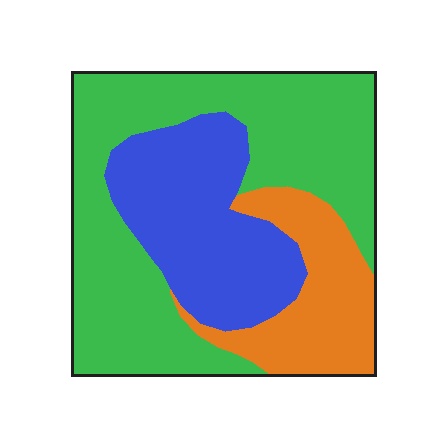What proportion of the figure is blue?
Blue takes up about one quarter (1/4) of the figure.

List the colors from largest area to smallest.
From largest to smallest: green, blue, orange.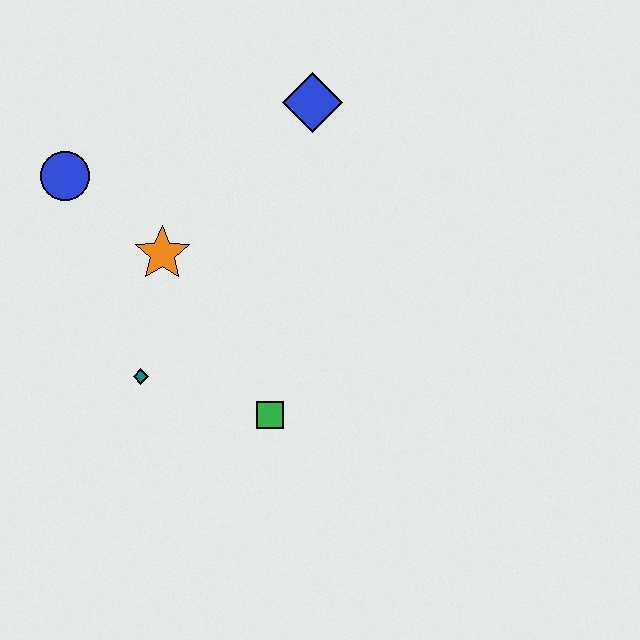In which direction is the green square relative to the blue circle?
The green square is below the blue circle.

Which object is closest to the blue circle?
The orange star is closest to the blue circle.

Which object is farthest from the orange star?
The blue diamond is farthest from the orange star.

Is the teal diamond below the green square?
No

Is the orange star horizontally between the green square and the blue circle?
Yes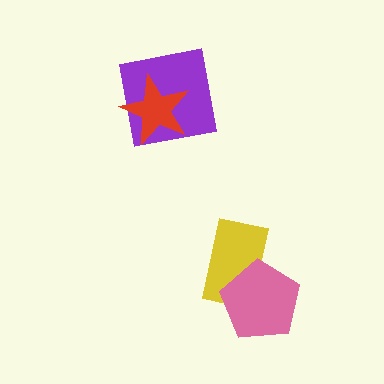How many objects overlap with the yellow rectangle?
1 object overlaps with the yellow rectangle.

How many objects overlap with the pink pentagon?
1 object overlaps with the pink pentagon.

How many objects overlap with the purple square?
1 object overlaps with the purple square.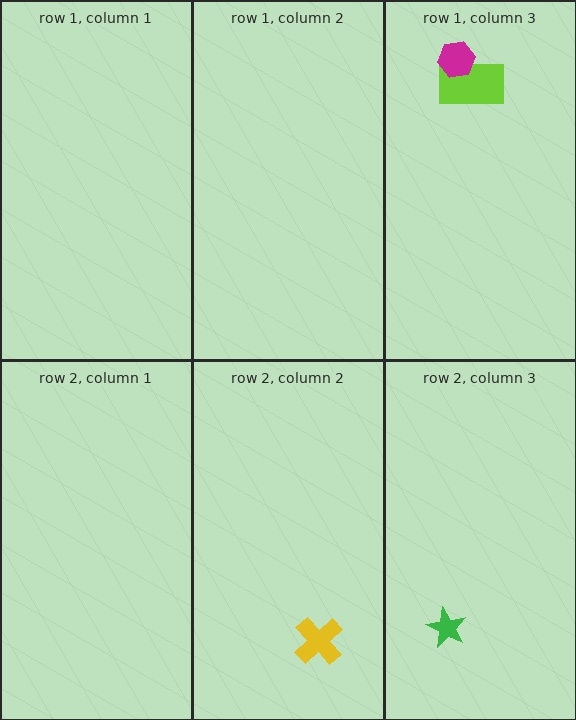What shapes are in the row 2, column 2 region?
The yellow cross.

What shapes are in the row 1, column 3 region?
The lime rectangle, the magenta hexagon.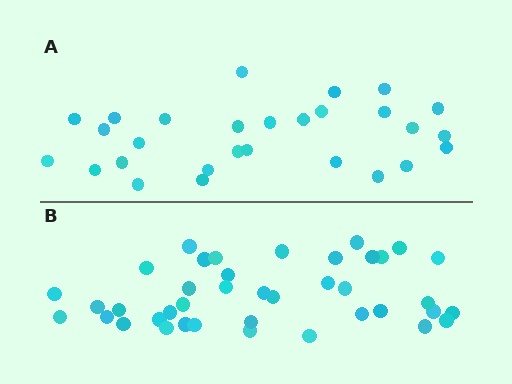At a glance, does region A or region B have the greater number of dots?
Region B (the bottom region) has more dots.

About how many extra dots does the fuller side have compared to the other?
Region B has roughly 12 or so more dots than region A.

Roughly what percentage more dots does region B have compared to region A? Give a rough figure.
About 45% more.